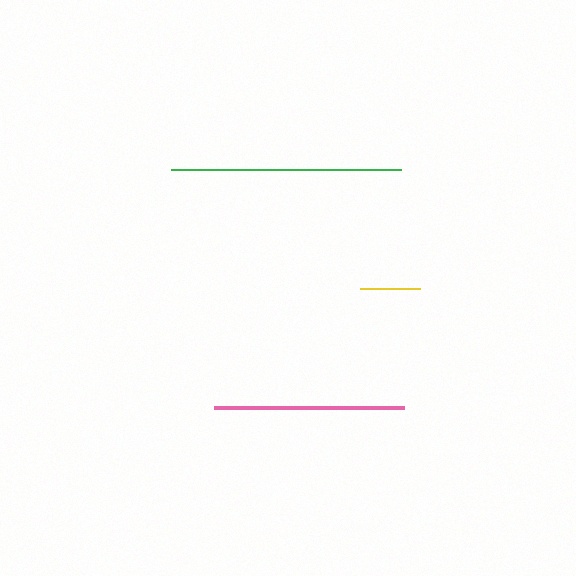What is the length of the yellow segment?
The yellow segment is approximately 60 pixels long.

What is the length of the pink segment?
The pink segment is approximately 190 pixels long.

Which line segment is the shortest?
The yellow line is the shortest at approximately 60 pixels.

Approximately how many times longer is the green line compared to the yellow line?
The green line is approximately 3.8 times the length of the yellow line.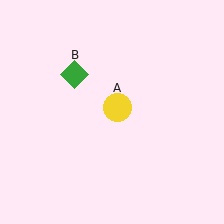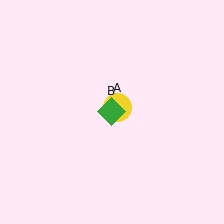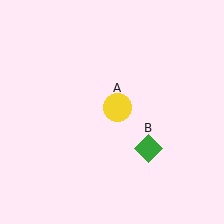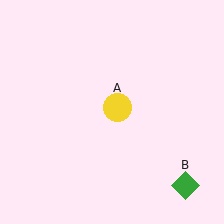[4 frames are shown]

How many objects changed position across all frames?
1 object changed position: green diamond (object B).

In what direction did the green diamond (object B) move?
The green diamond (object B) moved down and to the right.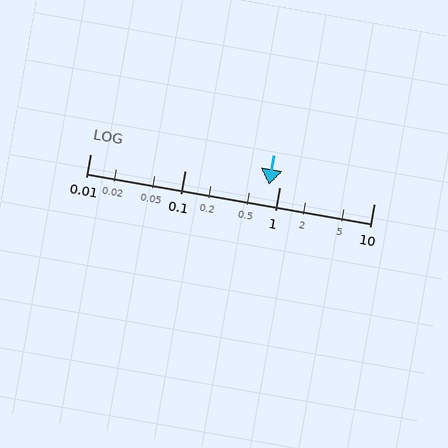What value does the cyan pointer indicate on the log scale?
The pointer indicates approximately 0.77.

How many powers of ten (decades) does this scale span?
The scale spans 3 decades, from 0.01 to 10.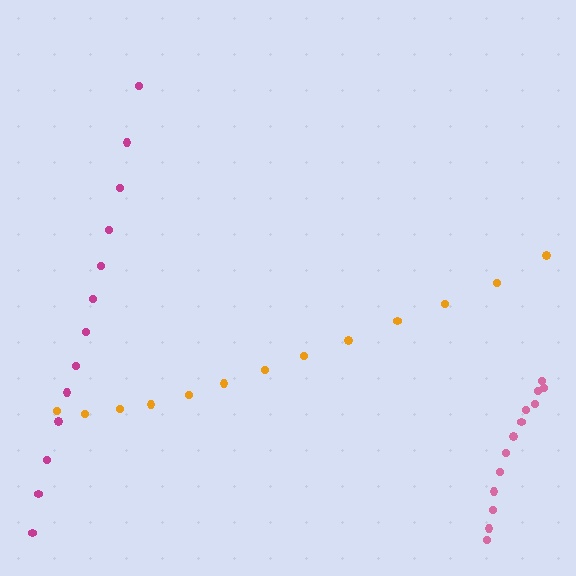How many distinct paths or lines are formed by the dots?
There are 3 distinct paths.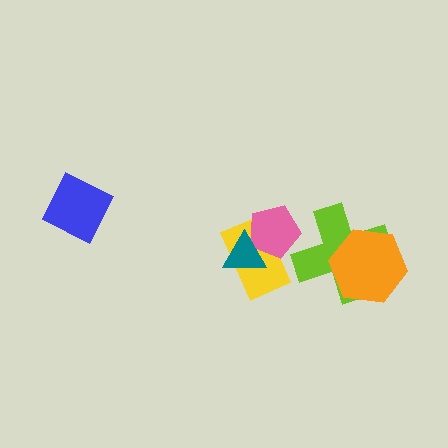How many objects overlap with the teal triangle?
2 objects overlap with the teal triangle.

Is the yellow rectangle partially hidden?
Yes, it is partially covered by another shape.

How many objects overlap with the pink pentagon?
2 objects overlap with the pink pentagon.